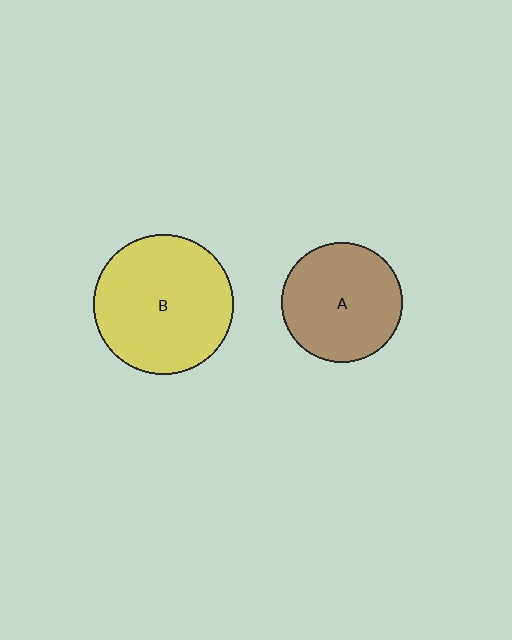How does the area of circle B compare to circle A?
Approximately 1.4 times.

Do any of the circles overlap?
No, none of the circles overlap.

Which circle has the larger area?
Circle B (yellow).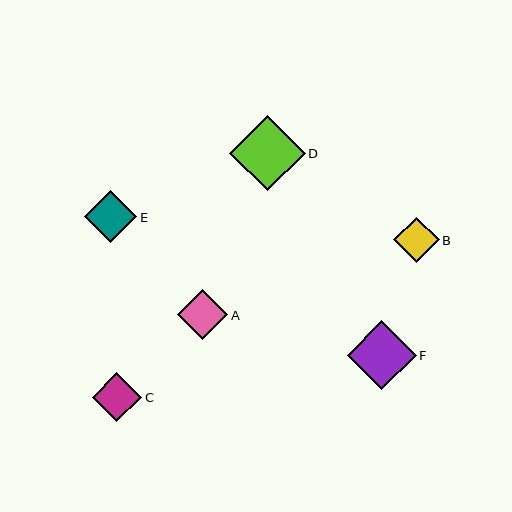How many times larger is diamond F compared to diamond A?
Diamond F is approximately 1.4 times the size of diamond A.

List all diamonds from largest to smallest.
From largest to smallest: D, F, E, A, C, B.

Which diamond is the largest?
Diamond D is the largest with a size of approximately 75 pixels.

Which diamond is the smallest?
Diamond B is the smallest with a size of approximately 45 pixels.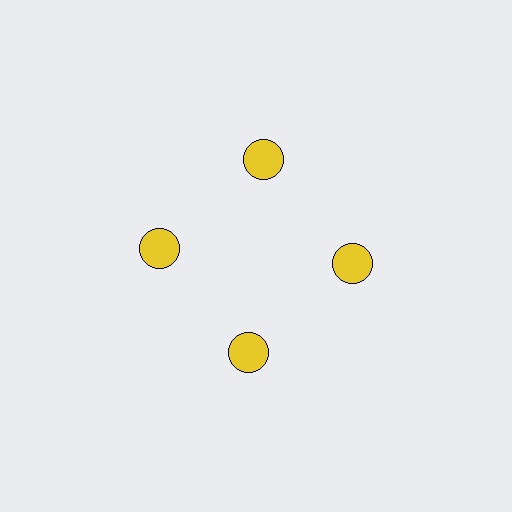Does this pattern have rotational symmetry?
Yes, this pattern has 4-fold rotational symmetry. It looks the same after rotating 90 degrees around the center.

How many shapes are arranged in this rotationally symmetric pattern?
There are 4 shapes, arranged in 4 groups of 1.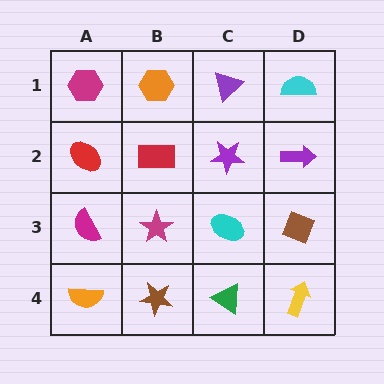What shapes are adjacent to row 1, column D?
A purple arrow (row 2, column D), a purple triangle (row 1, column C).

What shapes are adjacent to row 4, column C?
A cyan ellipse (row 3, column C), a brown star (row 4, column B), a yellow arrow (row 4, column D).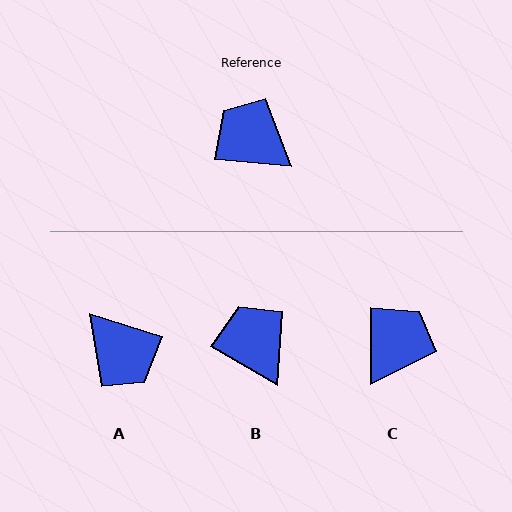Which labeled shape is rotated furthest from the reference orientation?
A, about 169 degrees away.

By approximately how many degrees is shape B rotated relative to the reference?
Approximately 24 degrees clockwise.